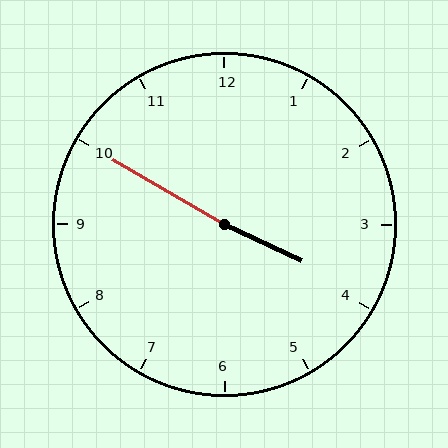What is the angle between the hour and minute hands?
Approximately 175 degrees.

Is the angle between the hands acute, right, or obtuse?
It is obtuse.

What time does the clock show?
3:50.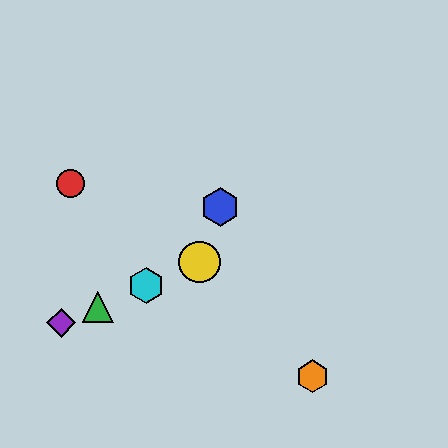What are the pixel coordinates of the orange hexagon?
The orange hexagon is at (313, 376).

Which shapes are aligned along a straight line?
The green triangle, the yellow circle, the purple diamond, the cyan hexagon are aligned along a straight line.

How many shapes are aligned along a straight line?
4 shapes (the green triangle, the yellow circle, the purple diamond, the cyan hexagon) are aligned along a straight line.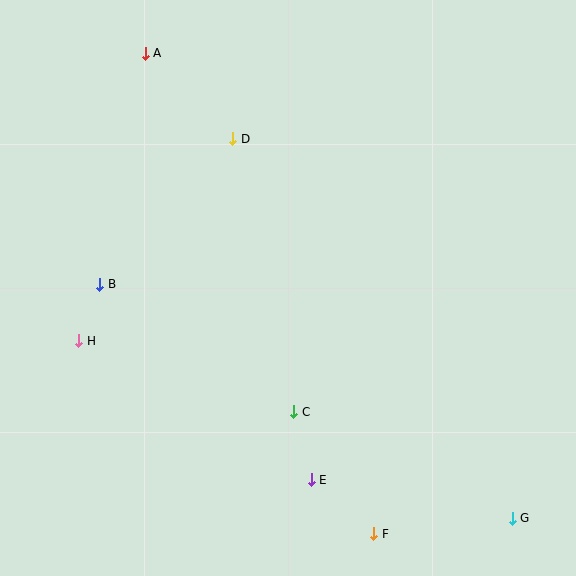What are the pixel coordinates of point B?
Point B is at (100, 284).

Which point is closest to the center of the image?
Point C at (294, 412) is closest to the center.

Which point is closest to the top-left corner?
Point A is closest to the top-left corner.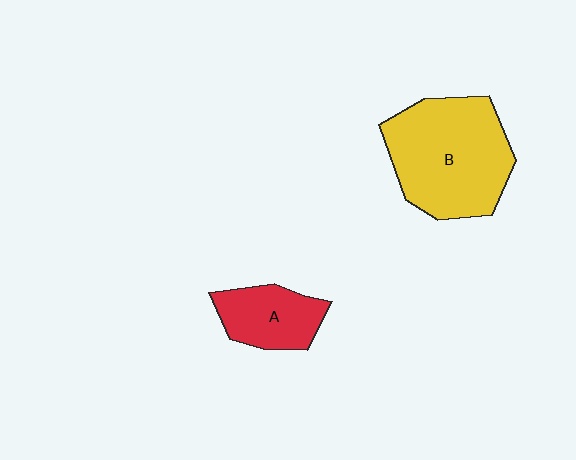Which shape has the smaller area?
Shape A (red).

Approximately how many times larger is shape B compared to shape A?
Approximately 2.2 times.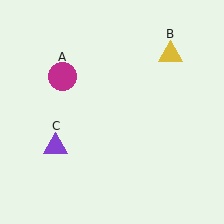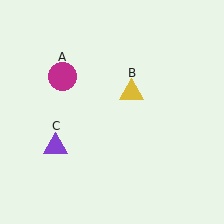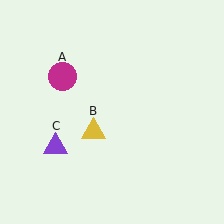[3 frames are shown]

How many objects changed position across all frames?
1 object changed position: yellow triangle (object B).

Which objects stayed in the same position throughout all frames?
Magenta circle (object A) and purple triangle (object C) remained stationary.